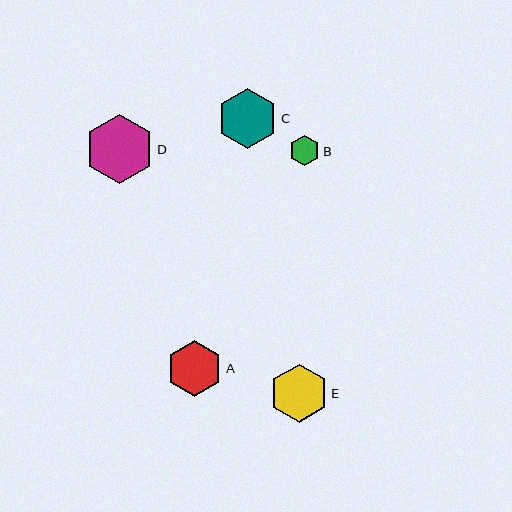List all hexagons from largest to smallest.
From largest to smallest: D, C, E, A, B.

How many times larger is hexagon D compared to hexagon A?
Hexagon D is approximately 1.2 times the size of hexagon A.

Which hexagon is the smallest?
Hexagon B is the smallest with a size of approximately 30 pixels.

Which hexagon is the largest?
Hexagon D is the largest with a size of approximately 69 pixels.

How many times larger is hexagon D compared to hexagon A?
Hexagon D is approximately 1.2 times the size of hexagon A.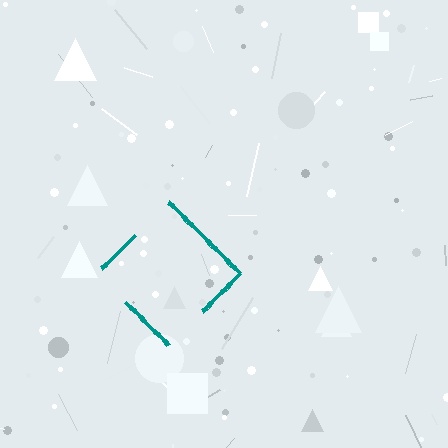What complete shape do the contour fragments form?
The contour fragments form a diamond.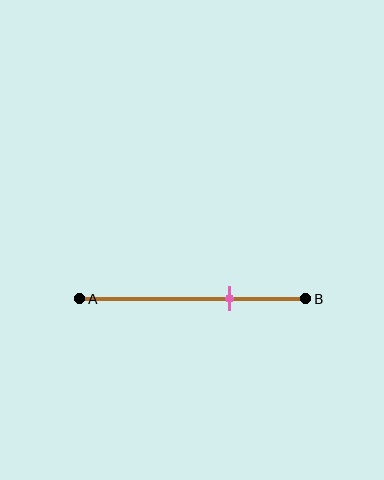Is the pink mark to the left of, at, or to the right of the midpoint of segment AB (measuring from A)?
The pink mark is to the right of the midpoint of segment AB.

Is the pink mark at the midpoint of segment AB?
No, the mark is at about 65% from A, not at the 50% midpoint.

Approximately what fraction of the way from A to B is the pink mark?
The pink mark is approximately 65% of the way from A to B.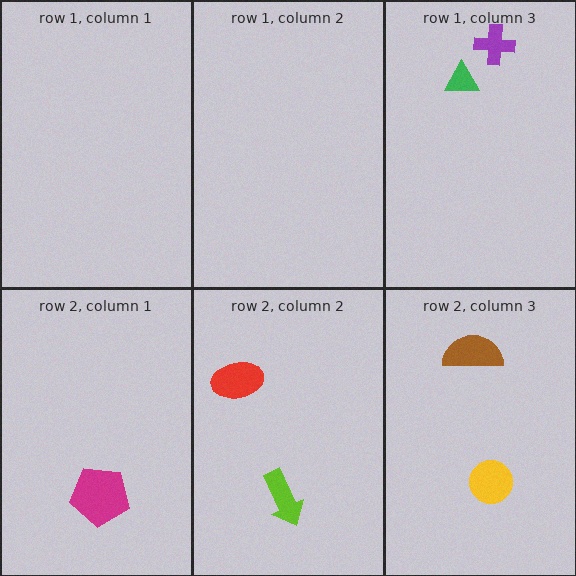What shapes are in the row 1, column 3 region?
The purple cross, the green triangle.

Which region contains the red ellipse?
The row 2, column 2 region.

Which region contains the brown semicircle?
The row 2, column 3 region.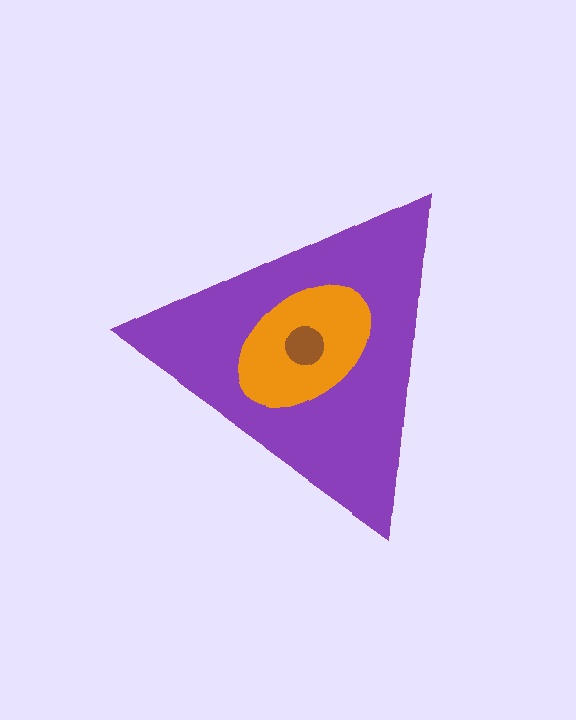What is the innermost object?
The brown circle.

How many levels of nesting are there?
3.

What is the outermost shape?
The purple triangle.